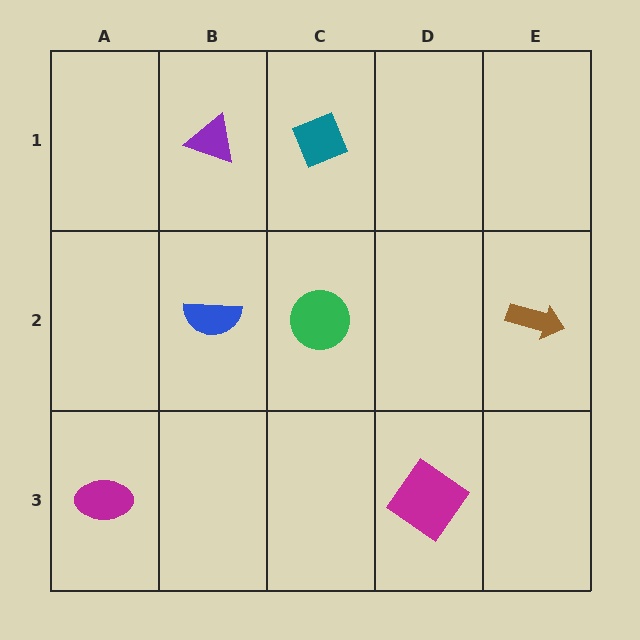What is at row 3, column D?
A magenta diamond.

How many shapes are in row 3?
2 shapes.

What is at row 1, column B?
A purple triangle.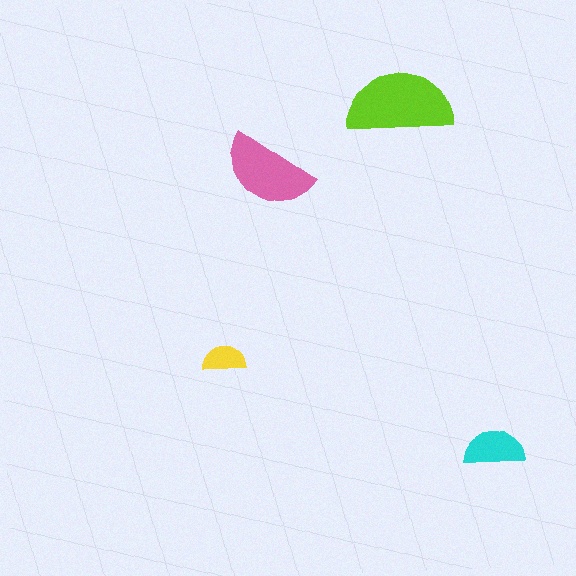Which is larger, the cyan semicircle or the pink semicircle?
The pink one.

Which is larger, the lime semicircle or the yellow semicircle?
The lime one.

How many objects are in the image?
There are 4 objects in the image.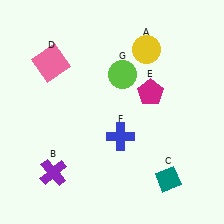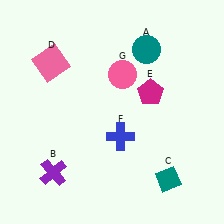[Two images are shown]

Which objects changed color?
A changed from yellow to teal. G changed from lime to pink.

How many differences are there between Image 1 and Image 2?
There are 2 differences between the two images.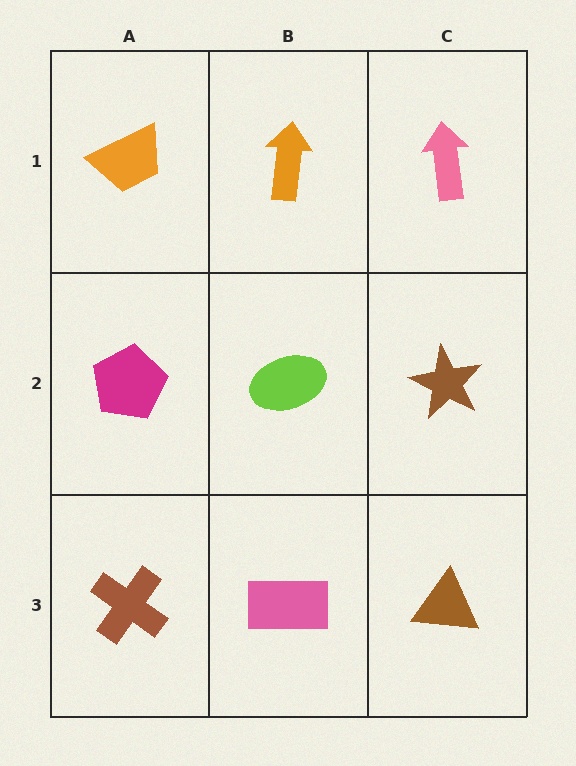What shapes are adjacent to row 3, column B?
A lime ellipse (row 2, column B), a brown cross (row 3, column A), a brown triangle (row 3, column C).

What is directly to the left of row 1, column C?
An orange arrow.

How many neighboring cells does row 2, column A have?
3.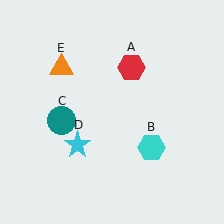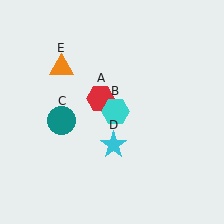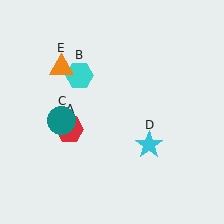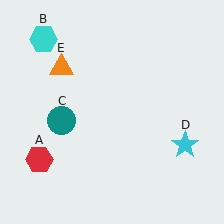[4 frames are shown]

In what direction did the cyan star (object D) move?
The cyan star (object D) moved right.